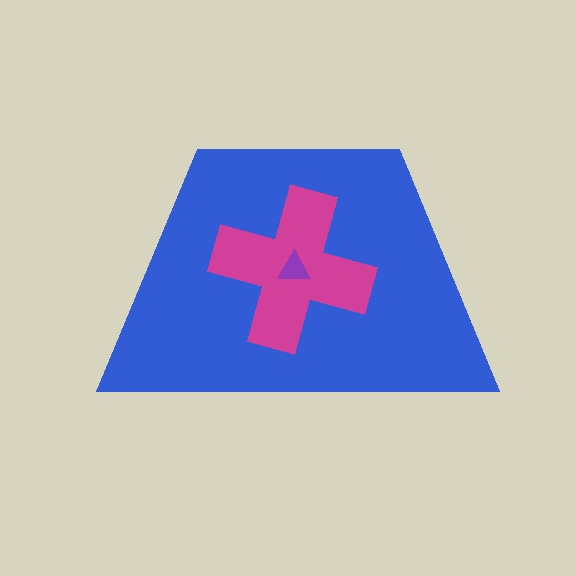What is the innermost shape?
The purple triangle.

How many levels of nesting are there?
3.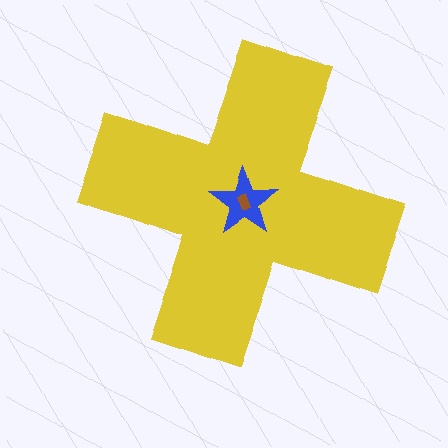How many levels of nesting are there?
3.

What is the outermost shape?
The yellow cross.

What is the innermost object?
The brown rectangle.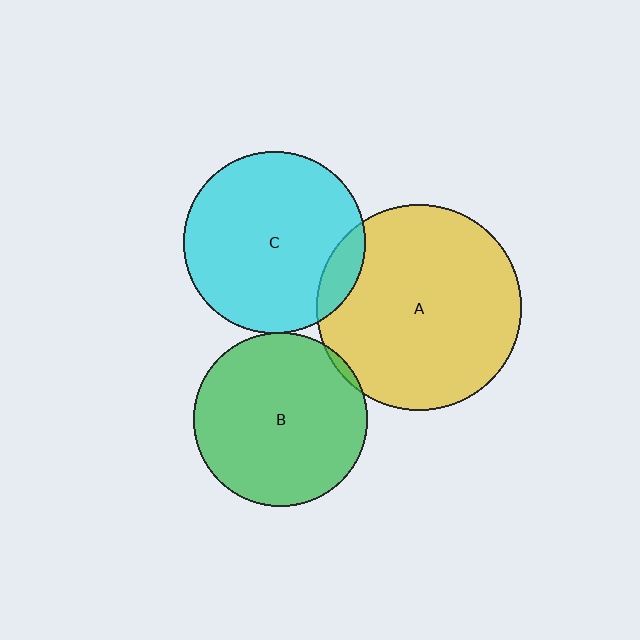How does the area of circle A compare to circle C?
Approximately 1.3 times.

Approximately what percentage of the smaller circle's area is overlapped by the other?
Approximately 10%.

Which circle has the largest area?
Circle A (yellow).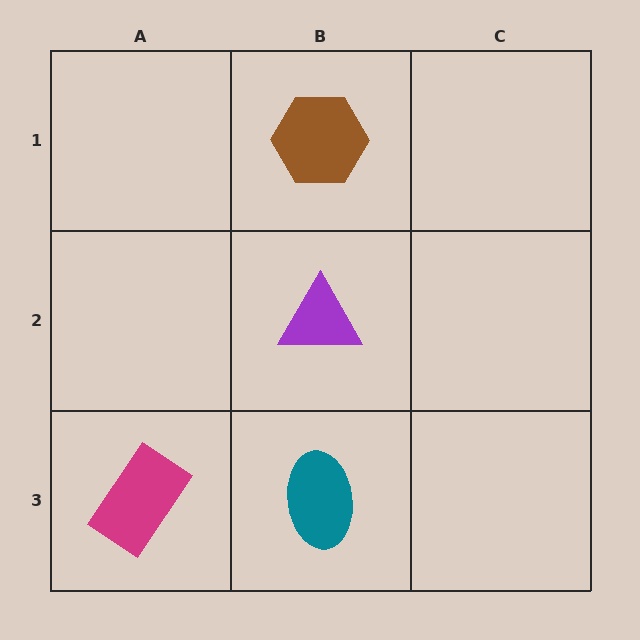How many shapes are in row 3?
2 shapes.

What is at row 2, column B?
A purple triangle.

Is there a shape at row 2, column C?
No, that cell is empty.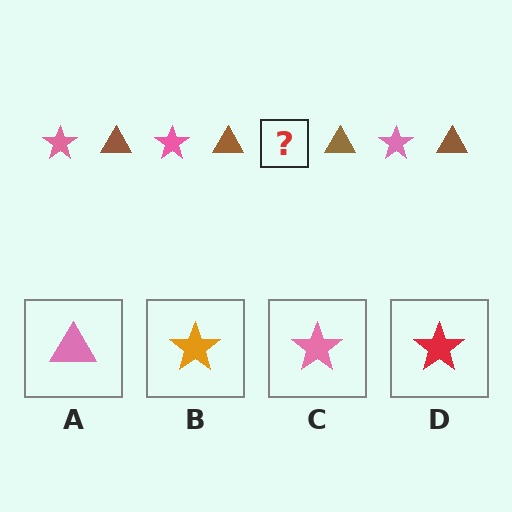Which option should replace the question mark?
Option C.